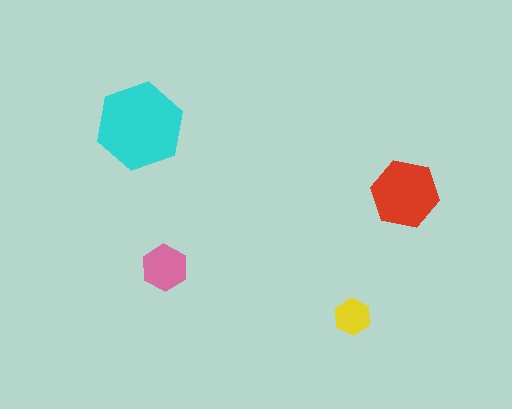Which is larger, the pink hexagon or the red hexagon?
The red one.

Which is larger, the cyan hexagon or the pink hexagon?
The cyan one.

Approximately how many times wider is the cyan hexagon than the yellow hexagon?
About 2.5 times wider.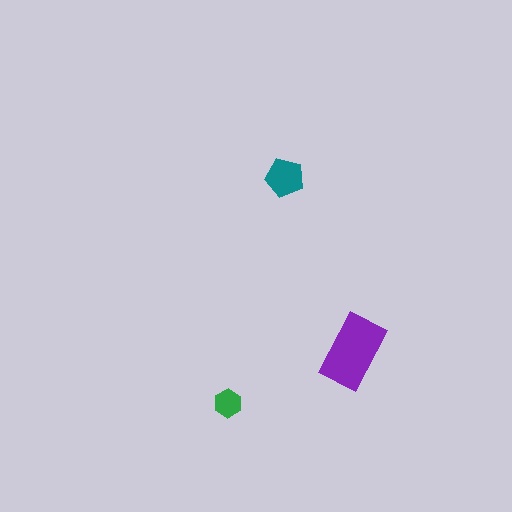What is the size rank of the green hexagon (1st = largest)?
3rd.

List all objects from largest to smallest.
The purple rectangle, the teal pentagon, the green hexagon.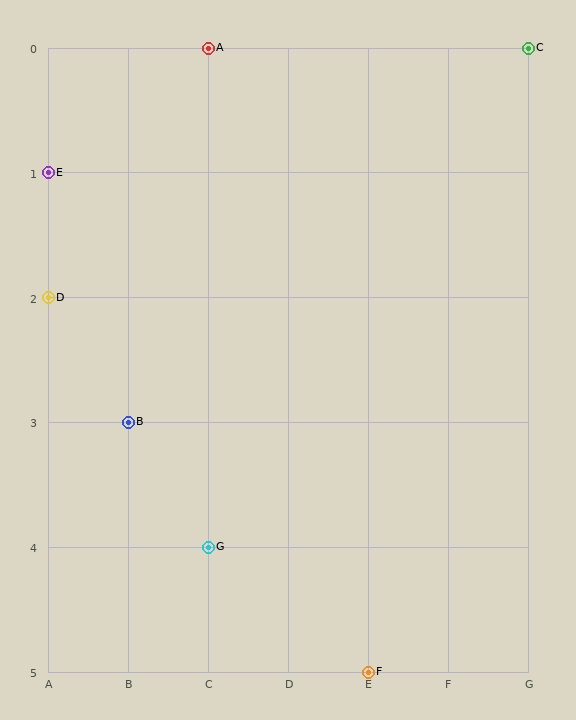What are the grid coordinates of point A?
Point A is at grid coordinates (C, 0).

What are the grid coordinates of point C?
Point C is at grid coordinates (G, 0).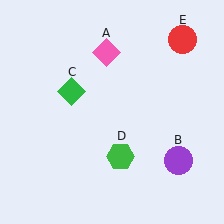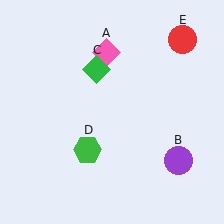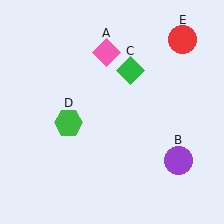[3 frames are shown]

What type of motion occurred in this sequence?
The green diamond (object C), green hexagon (object D) rotated clockwise around the center of the scene.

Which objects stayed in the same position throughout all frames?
Pink diamond (object A) and purple circle (object B) and red circle (object E) remained stationary.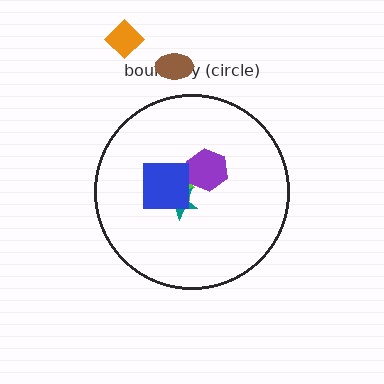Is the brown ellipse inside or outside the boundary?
Outside.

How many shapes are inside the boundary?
4 inside, 2 outside.